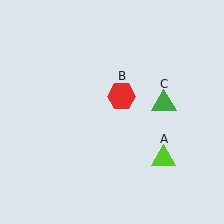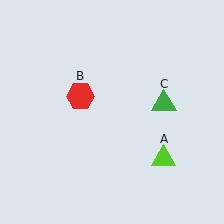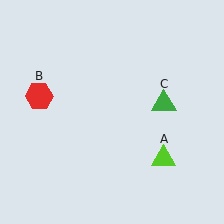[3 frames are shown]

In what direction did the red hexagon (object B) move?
The red hexagon (object B) moved left.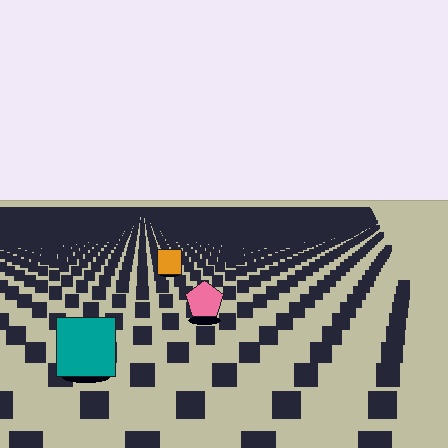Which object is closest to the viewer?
The teal square is closest. The texture marks near it are larger and more spread out.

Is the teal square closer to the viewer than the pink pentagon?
Yes. The teal square is closer — you can tell from the texture gradient: the ground texture is coarser near it.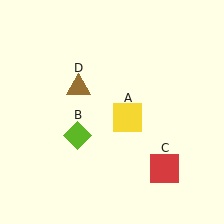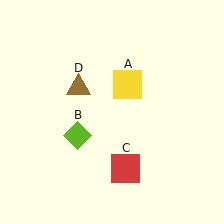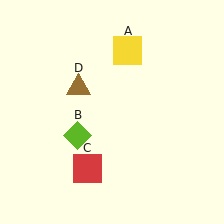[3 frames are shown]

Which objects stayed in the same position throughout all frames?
Lime diamond (object B) and brown triangle (object D) remained stationary.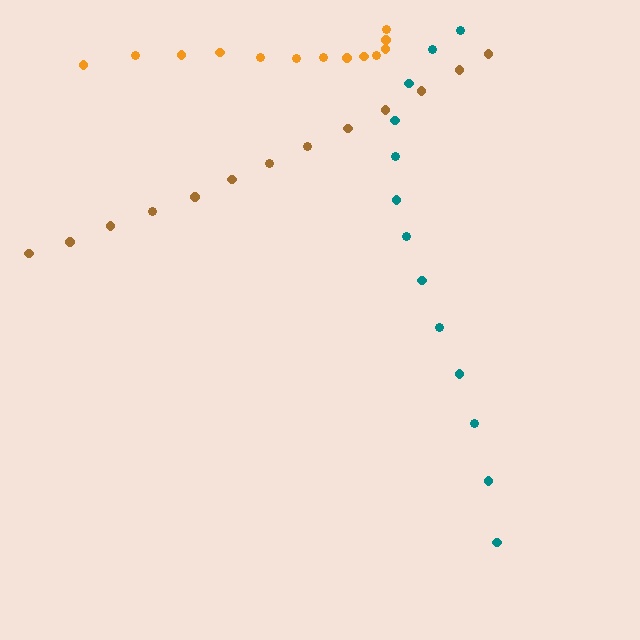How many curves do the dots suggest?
There are 3 distinct paths.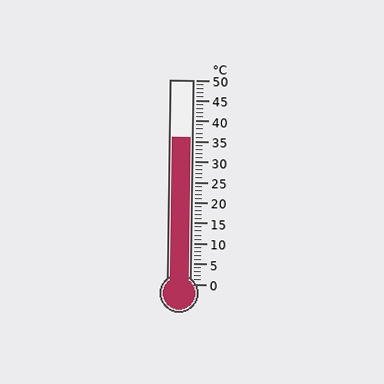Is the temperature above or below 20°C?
The temperature is above 20°C.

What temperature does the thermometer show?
The thermometer shows approximately 36°C.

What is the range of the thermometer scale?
The thermometer scale ranges from 0°C to 50°C.